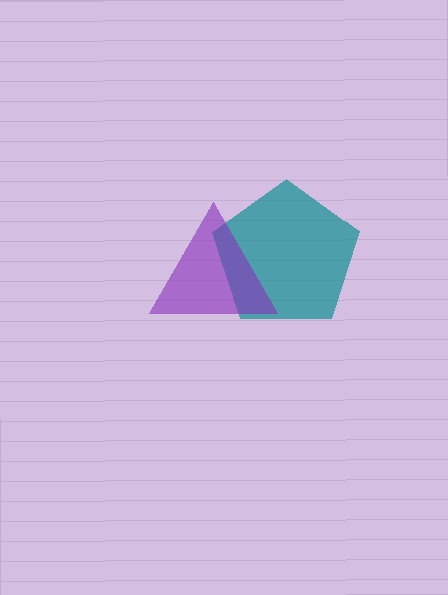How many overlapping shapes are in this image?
There are 2 overlapping shapes in the image.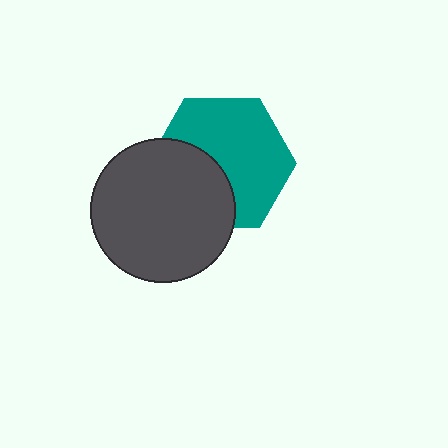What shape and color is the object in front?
The object in front is a dark gray circle.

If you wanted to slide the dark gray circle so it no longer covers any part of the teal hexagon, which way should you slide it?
Slide it toward the lower-left — that is the most direct way to separate the two shapes.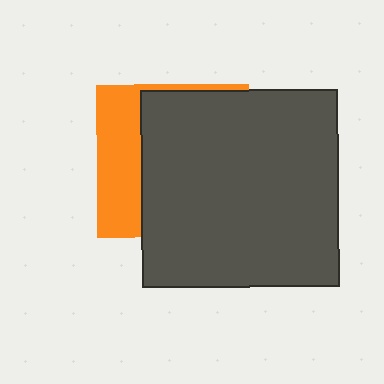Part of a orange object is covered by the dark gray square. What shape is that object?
It is a square.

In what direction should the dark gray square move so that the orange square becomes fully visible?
The dark gray square should move right. That is the shortest direction to clear the overlap and leave the orange square fully visible.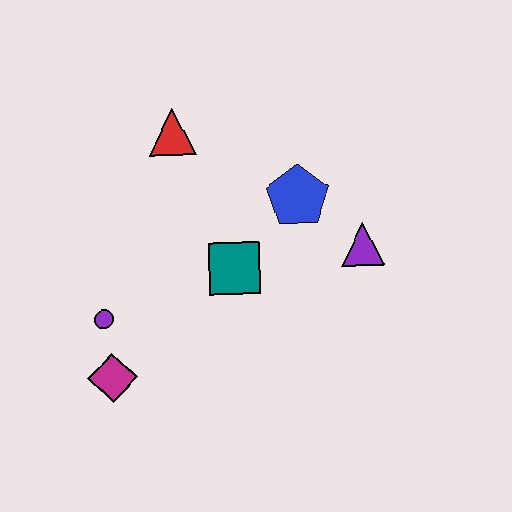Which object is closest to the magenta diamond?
The purple circle is closest to the magenta diamond.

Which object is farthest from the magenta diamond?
The purple triangle is farthest from the magenta diamond.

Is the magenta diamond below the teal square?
Yes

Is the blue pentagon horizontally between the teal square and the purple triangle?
Yes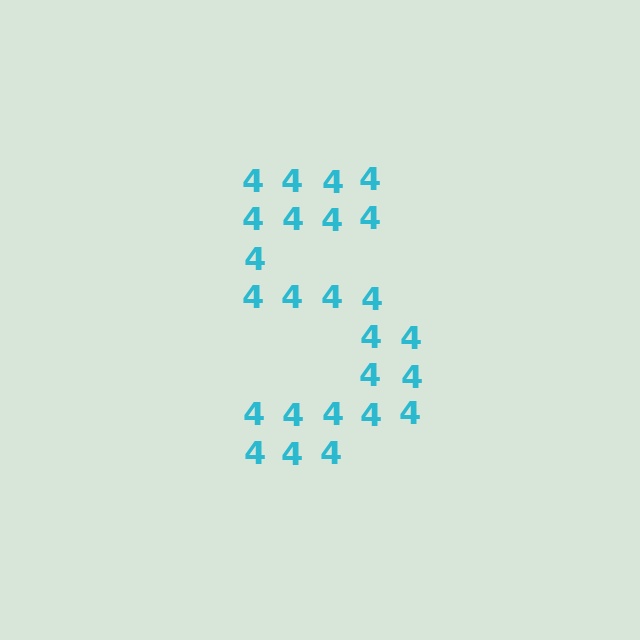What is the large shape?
The large shape is the digit 5.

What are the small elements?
The small elements are digit 4's.